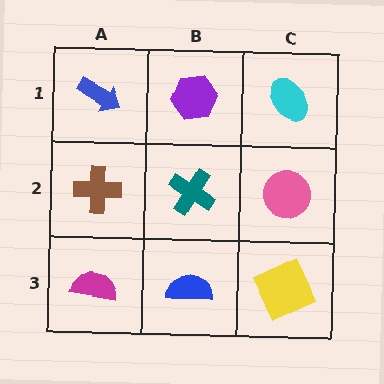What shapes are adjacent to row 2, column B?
A purple hexagon (row 1, column B), a blue semicircle (row 3, column B), a brown cross (row 2, column A), a pink circle (row 2, column C).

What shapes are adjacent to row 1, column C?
A pink circle (row 2, column C), a purple hexagon (row 1, column B).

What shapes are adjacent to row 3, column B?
A teal cross (row 2, column B), a magenta semicircle (row 3, column A), a yellow square (row 3, column C).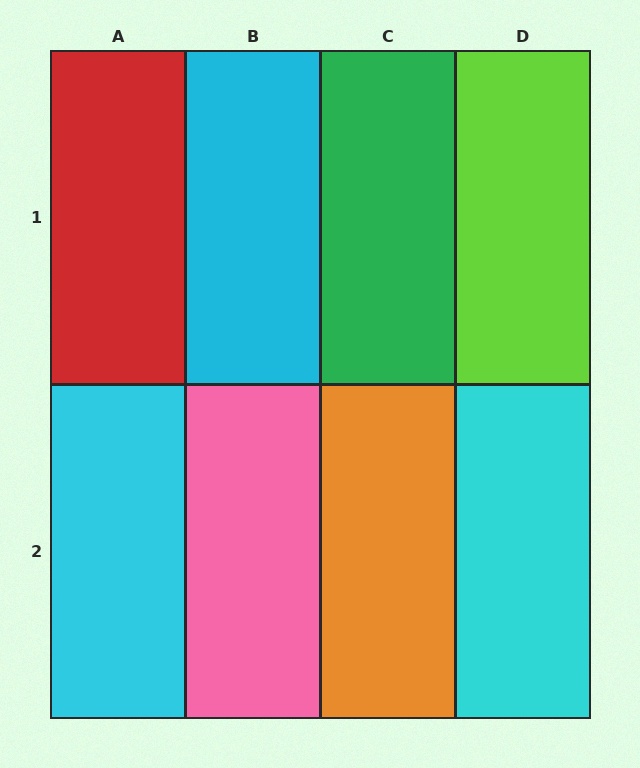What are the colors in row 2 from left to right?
Cyan, pink, orange, cyan.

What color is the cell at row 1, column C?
Green.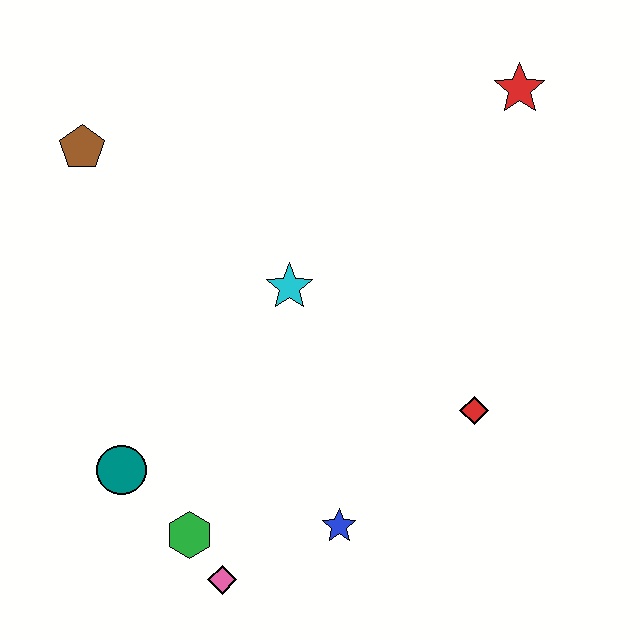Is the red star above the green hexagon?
Yes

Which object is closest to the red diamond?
The blue star is closest to the red diamond.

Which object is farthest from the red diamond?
The brown pentagon is farthest from the red diamond.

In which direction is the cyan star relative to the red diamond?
The cyan star is to the left of the red diamond.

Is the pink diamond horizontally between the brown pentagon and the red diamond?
Yes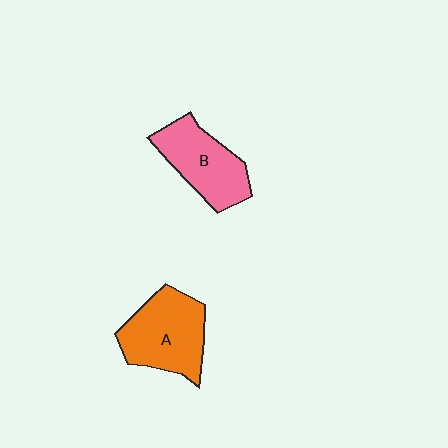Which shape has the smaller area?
Shape B (pink).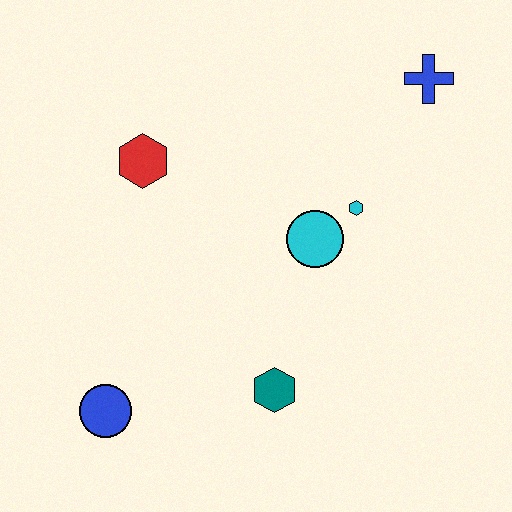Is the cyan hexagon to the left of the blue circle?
No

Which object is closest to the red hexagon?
The cyan circle is closest to the red hexagon.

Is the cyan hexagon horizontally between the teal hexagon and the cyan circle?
No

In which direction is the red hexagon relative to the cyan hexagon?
The red hexagon is to the left of the cyan hexagon.